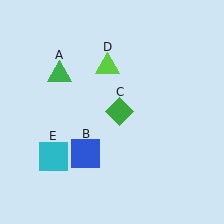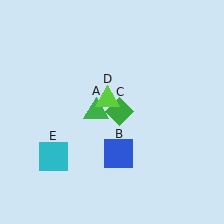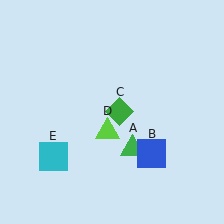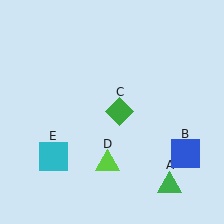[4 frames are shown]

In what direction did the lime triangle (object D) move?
The lime triangle (object D) moved down.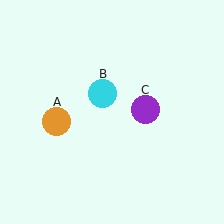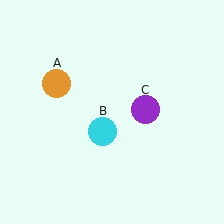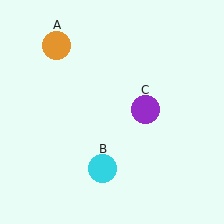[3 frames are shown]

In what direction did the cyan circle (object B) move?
The cyan circle (object B) moved down.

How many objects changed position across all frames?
2 objects changed position: orange circle (object A), cyan circle (object B).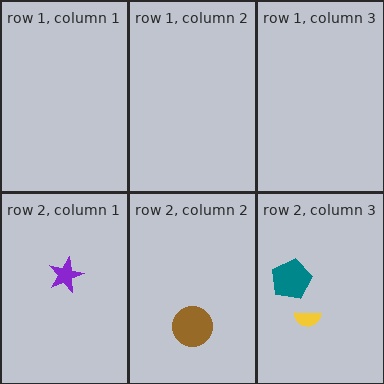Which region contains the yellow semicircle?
The row 2, column 3 region.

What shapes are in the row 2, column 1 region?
The purple star.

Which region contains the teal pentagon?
The row 2, column 3 region.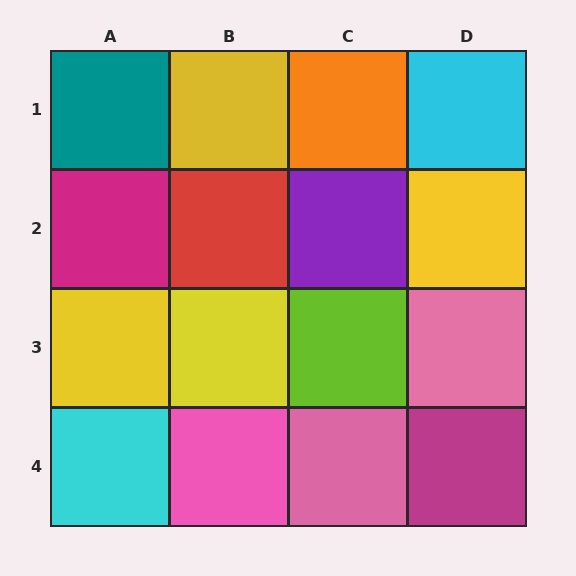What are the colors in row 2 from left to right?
Magenta, red, purple, yellow.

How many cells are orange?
1 cell is orange.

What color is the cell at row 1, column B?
Yellow.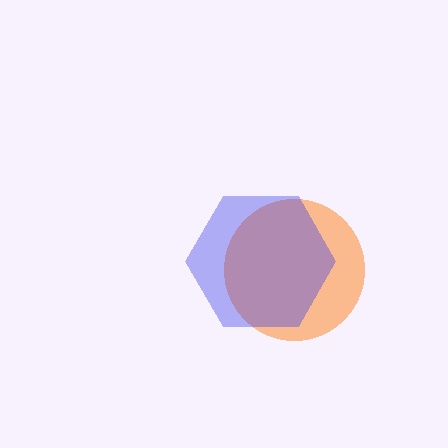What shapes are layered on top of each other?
The layered shapes are: an orange circle, a blue hexagon.